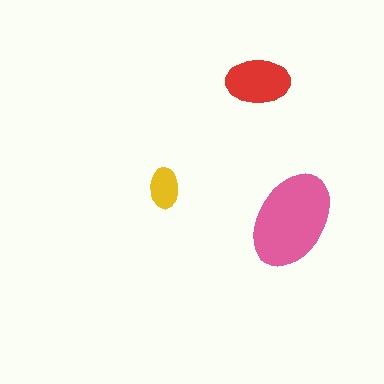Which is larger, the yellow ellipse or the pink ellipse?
The pink one.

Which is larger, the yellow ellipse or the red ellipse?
The red one.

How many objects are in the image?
There are 3 objects in the image.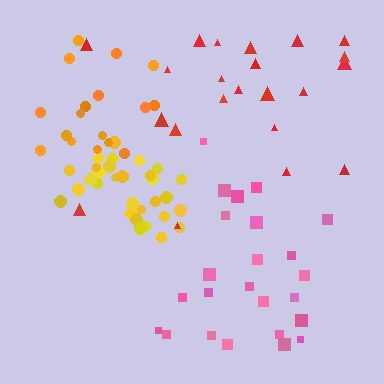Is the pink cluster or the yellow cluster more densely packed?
Yellow.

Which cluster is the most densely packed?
Yellow.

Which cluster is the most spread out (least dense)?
Red.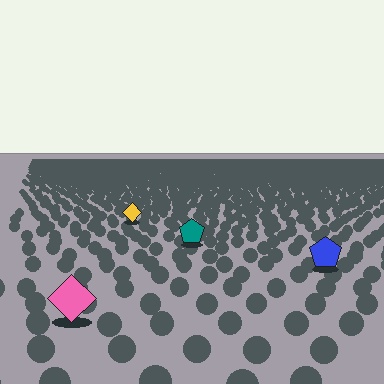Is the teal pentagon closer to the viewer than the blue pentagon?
No. The blue pentagon is closer — you can tell from the texture gradient: the ground texture is coarser near it.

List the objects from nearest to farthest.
From nearest to farthest: the pink diamond, the blue pentagon, the teal pentagon, the yellow diamond.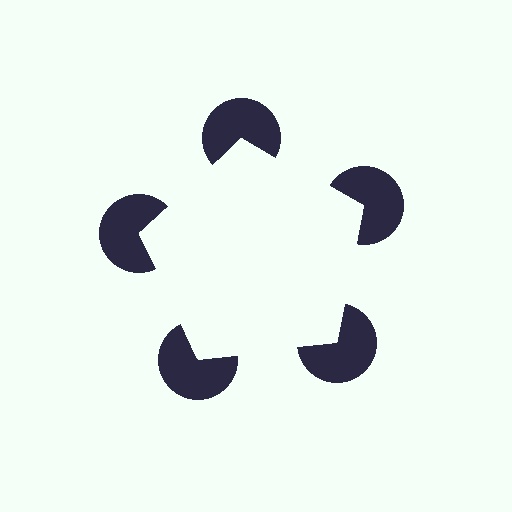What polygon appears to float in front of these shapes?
An illusory pentagon — its edges are inferred from the aligned wedge cuts in the pac-man discs, not physically drawn.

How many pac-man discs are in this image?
There are 5 — one at each vertex of the illusory pentagon.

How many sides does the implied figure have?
5 sides.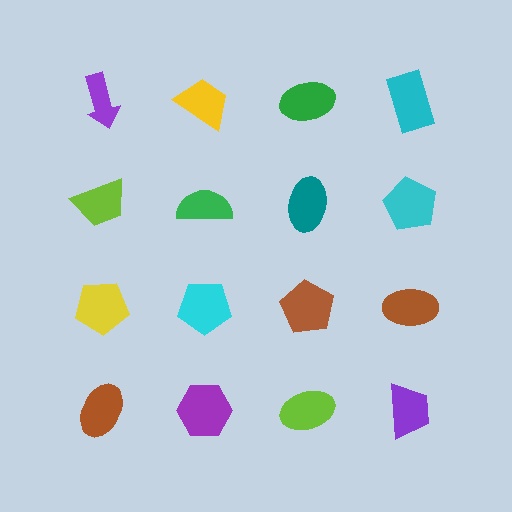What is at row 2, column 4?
A cyan pentagon.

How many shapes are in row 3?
4 shapes.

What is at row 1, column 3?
A green ellipse.